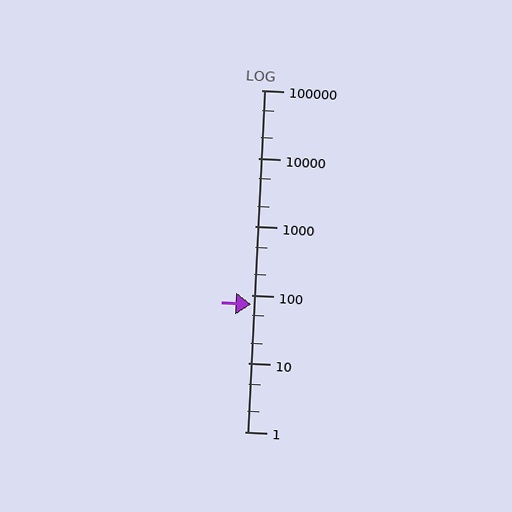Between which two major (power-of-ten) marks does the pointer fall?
The pointer is between 10 and 100.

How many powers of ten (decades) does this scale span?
The scale spans 5 decades, from 1 to 100000.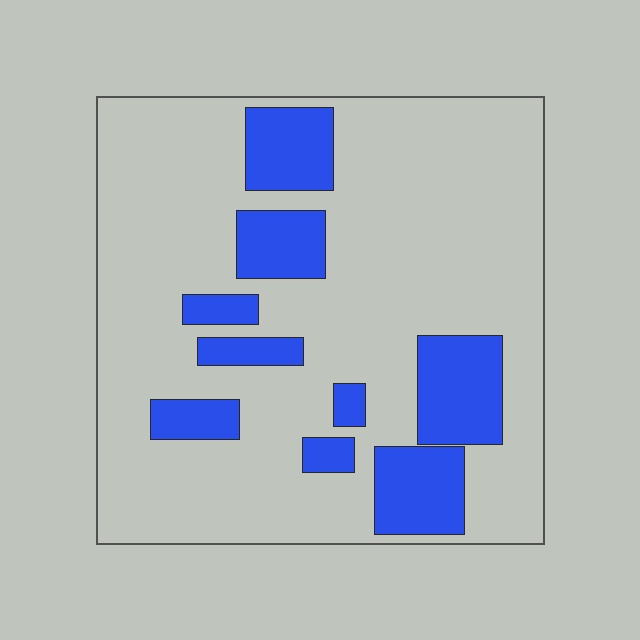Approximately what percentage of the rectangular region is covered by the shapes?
Approximately 20%.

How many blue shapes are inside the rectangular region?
9.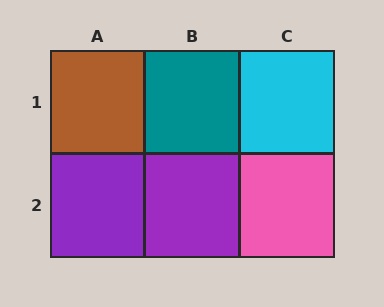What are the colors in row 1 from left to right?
Brown, teal, cyan.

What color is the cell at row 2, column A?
Purple.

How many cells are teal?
1 cell is teal.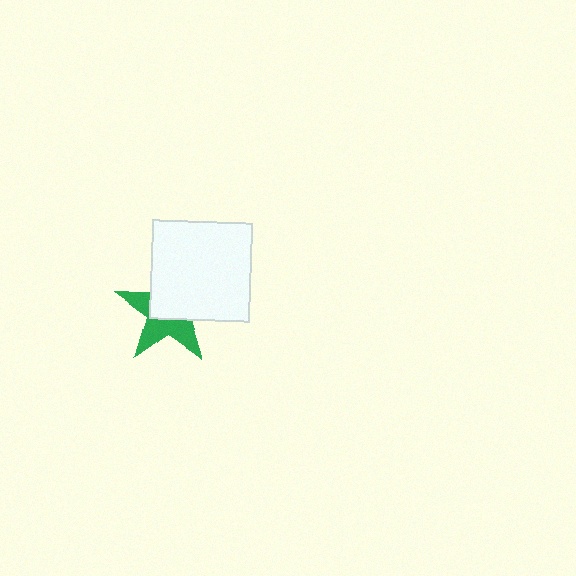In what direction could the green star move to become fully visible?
The green star could move toward the lower-left. That would shift it out from behind the white square entirely.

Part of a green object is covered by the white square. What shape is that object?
It is a star.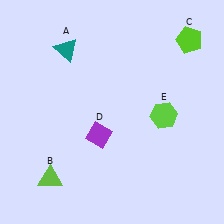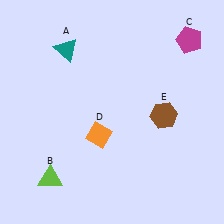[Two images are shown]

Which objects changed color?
C changed from lime to magenta. D changed from purple to orange. E changed from lime to brown.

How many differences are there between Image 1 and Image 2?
There are 3 differences between the two images.